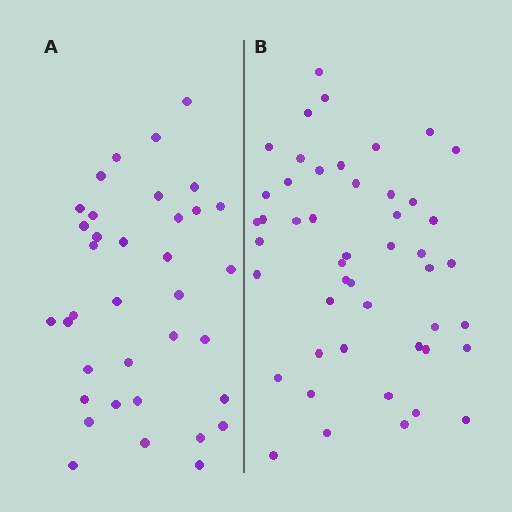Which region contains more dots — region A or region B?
Region B (the right region) has more dots.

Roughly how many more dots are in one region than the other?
Region B has roughly 12 or so more dots than region A.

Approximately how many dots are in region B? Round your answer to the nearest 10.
About 50 dots. (The exact count is 48, which rounds to 50.)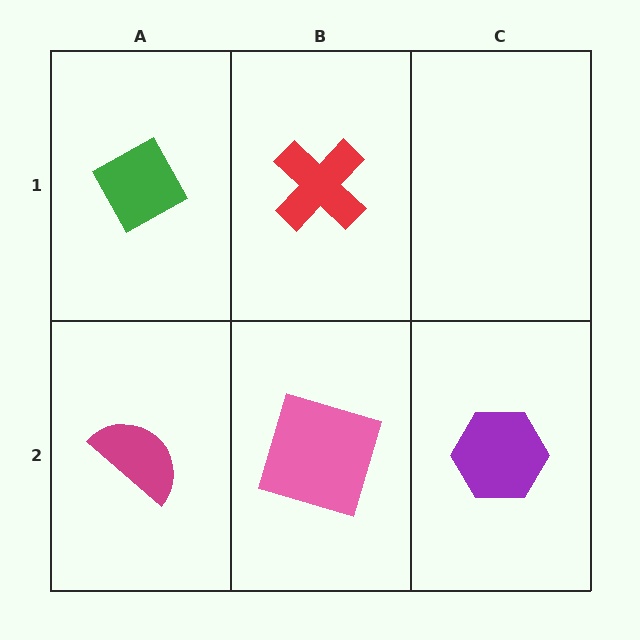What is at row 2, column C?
A purple hexagon.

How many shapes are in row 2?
3 shapes.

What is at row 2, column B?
A pink square.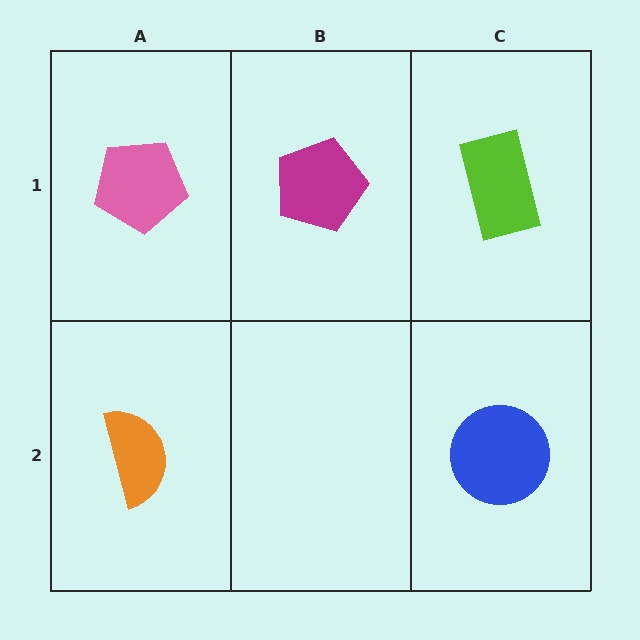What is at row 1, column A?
A pink pentagon.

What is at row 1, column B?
A magenta pentagon.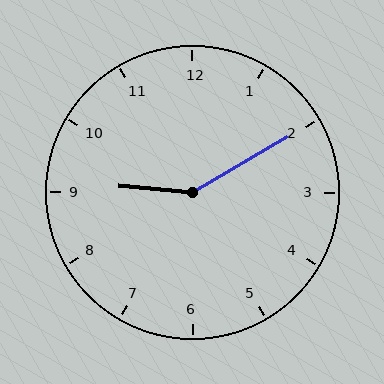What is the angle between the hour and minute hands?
Approximately 145 degrees.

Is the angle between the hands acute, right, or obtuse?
It is obtuse.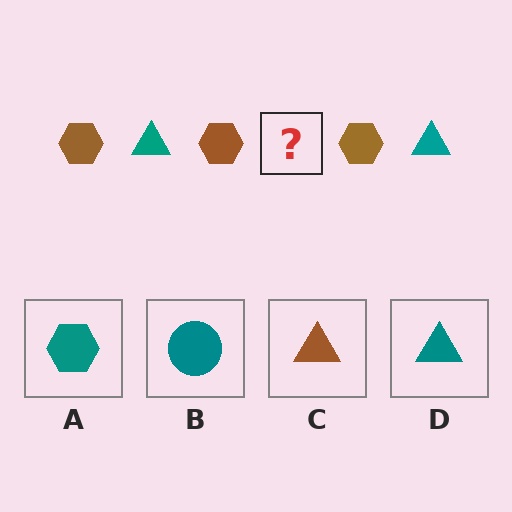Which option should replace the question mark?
Option D.